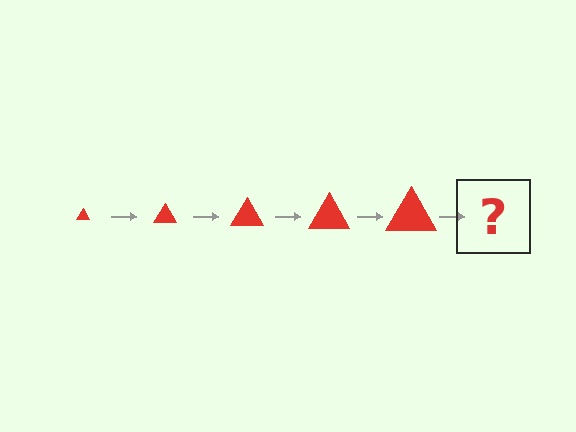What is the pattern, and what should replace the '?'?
The pattern is that the triangle gets progressively larger each step. The '?' should be a red triangle, larger than the previous one.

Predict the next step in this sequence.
The next step is a red triangle, larger than the previous one.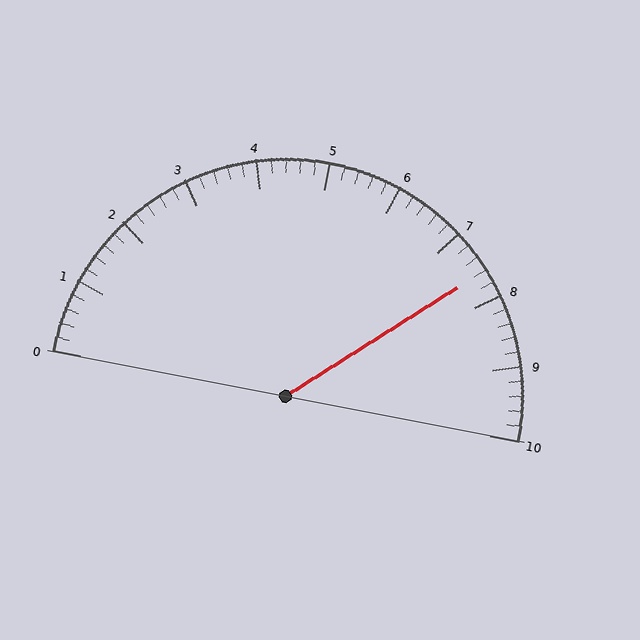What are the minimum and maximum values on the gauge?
The gauge ranges from 0 to 10.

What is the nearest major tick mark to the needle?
The nearest major tick mark is 8.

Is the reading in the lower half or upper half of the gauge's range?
The reading is in the upper half of the range (0 to 10).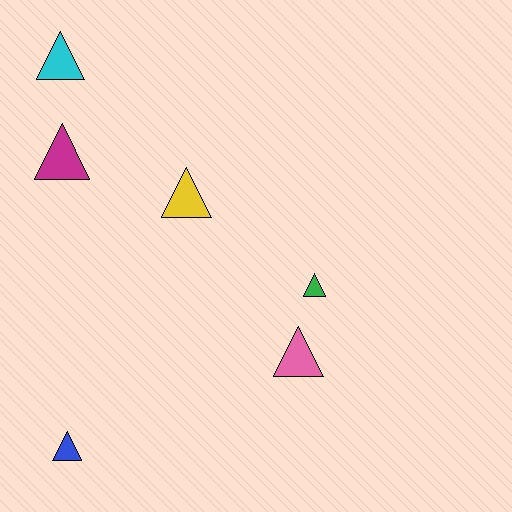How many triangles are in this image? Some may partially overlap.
There are 6 triangles.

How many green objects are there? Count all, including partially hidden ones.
There is 1 green object.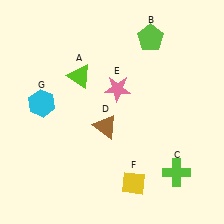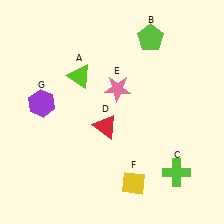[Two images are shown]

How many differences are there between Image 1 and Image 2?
There are 2 differences between the two images.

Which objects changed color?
D changed from brown to red. G changed from cyan to purple.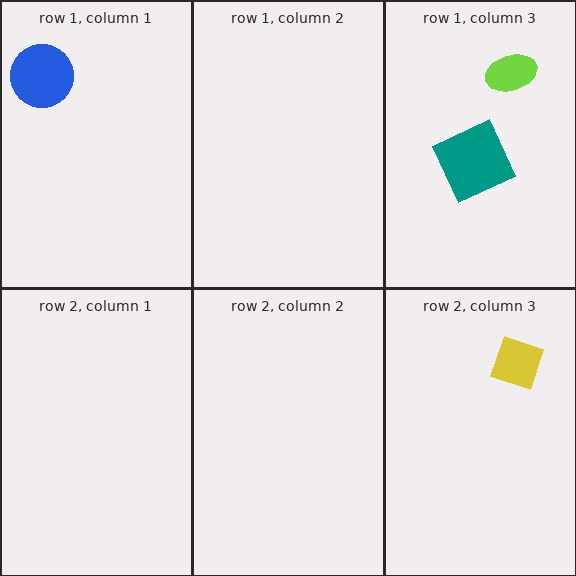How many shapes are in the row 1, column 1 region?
1.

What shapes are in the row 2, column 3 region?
The yellow diamond.